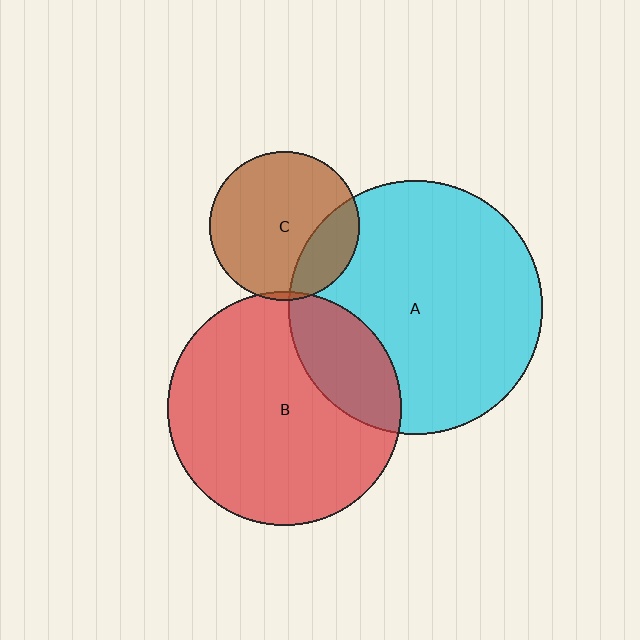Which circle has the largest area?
Circle A (cyan).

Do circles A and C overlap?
Yes.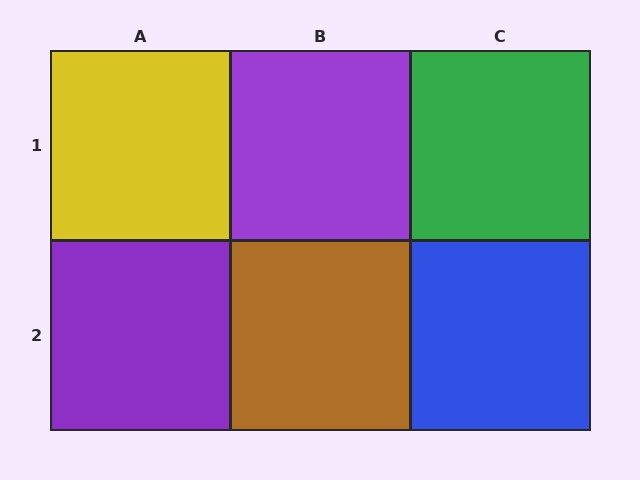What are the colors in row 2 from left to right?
Purple, brown, blue.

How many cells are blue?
1 cell is blue.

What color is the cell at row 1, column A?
Yellow.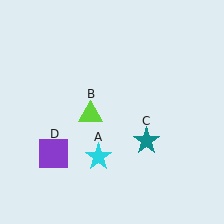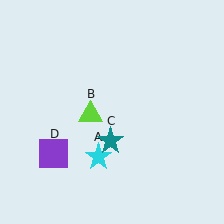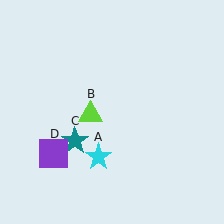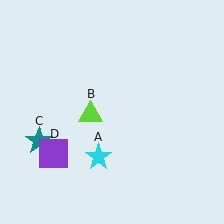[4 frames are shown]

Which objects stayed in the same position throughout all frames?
Cyan star (object A) and lime triangle (object B) and purple square (object D) remained stationary.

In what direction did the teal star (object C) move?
The teal star (object C) moved left.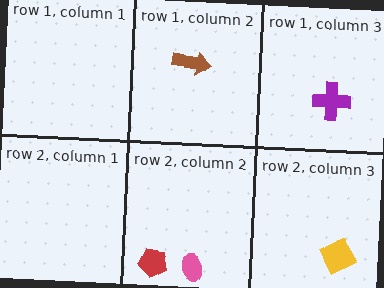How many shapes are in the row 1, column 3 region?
1.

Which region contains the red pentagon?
The row 2, column 2 region.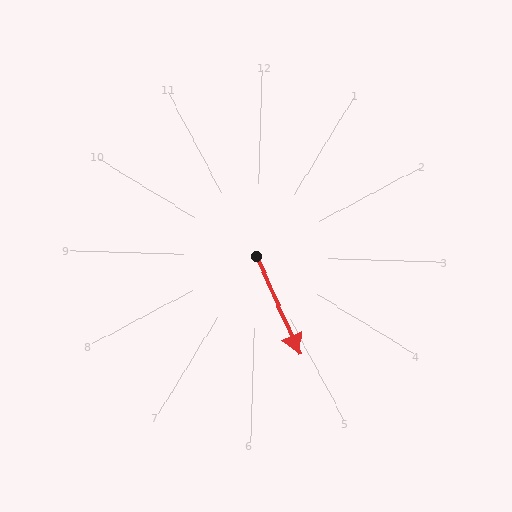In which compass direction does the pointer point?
Southeast.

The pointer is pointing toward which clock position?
Roughly 5 o'clock.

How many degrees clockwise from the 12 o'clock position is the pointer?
Approximately 154 degrees.